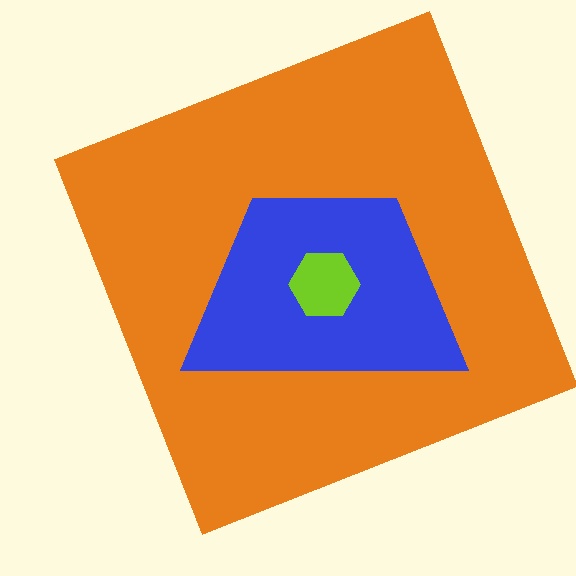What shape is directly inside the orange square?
The blue trapezoid.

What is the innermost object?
The lime hexagon.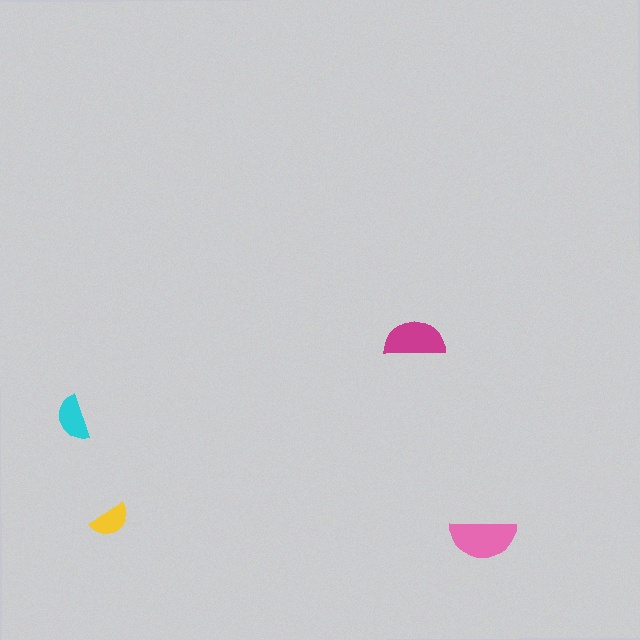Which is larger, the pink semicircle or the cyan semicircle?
The pink one.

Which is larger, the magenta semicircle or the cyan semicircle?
The magenta one.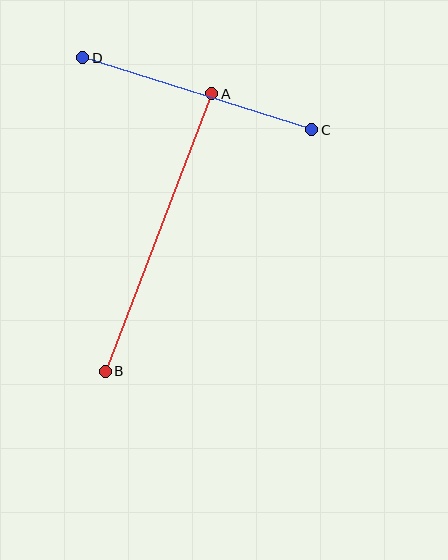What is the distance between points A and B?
The distance is approximately 297 pixels.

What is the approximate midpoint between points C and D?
The midpoint is at approximately (197, 94) pixels.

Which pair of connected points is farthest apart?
Points A and B are farthest apart.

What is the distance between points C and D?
The distance is approximately 240 pixels.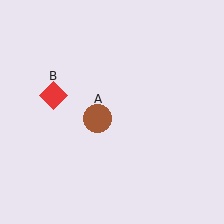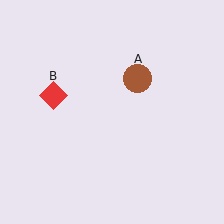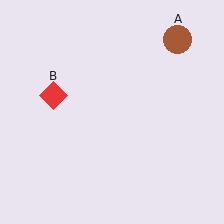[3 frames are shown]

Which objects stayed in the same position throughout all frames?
Red diamond (object B) remained stationary.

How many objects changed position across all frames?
1 object changed position: brown circle (object A).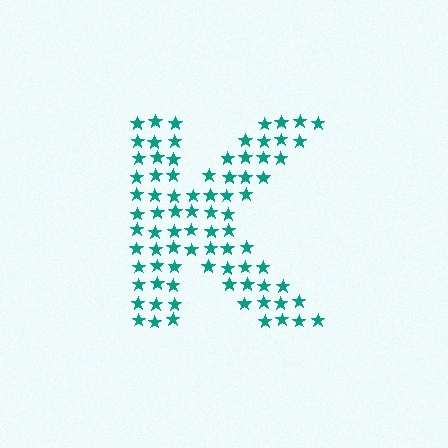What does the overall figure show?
The overall figure shows the letter K.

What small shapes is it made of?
It is made of small stars.